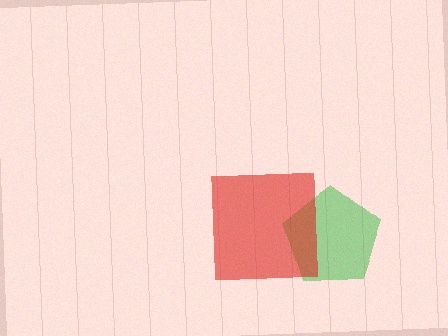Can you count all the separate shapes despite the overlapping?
Yes, there are 2 separate shapes.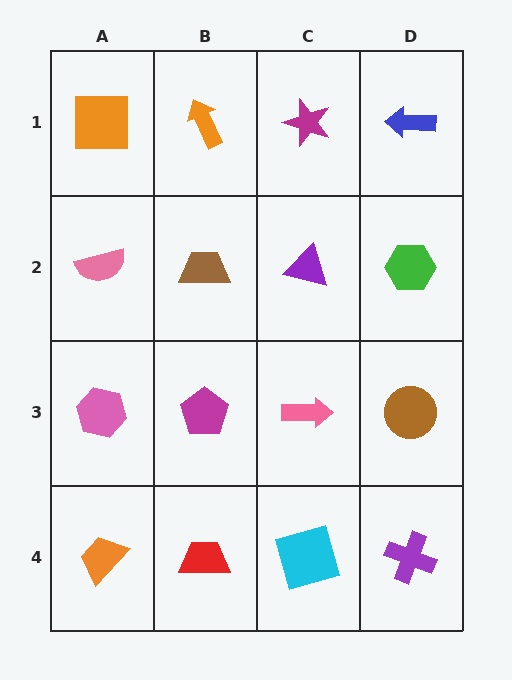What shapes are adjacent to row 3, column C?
A purple triangle (row 2, column C), a cyan square (row 4, column C), a magenta pentagon (row 3, column B), a brown circle (row 3, column D).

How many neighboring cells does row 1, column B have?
3.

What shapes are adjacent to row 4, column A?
A pink hexagon (row 3, column A), a red trapezoid (row 4, column B).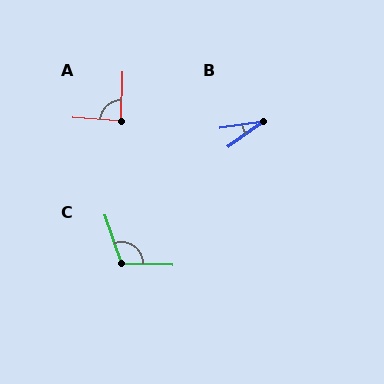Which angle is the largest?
C, at approximately 111 degrees.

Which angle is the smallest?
B, at approximately 27 degrees.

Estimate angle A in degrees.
Approximately 88 degrees.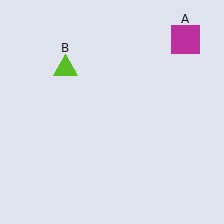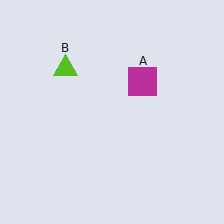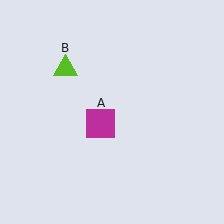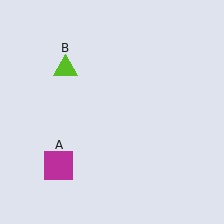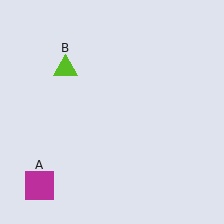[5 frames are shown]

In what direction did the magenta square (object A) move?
The magenta square (object A) moved down and to the left.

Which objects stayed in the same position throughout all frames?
Lime triangle (object B) remained stationary.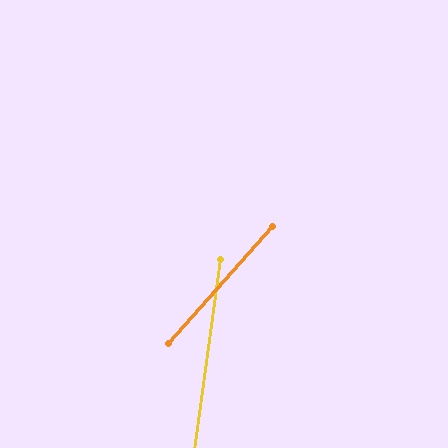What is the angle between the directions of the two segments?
Approximately 34 degrees.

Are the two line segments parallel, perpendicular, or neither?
Neither parallel nor perpendicular — they differ by about 34°.